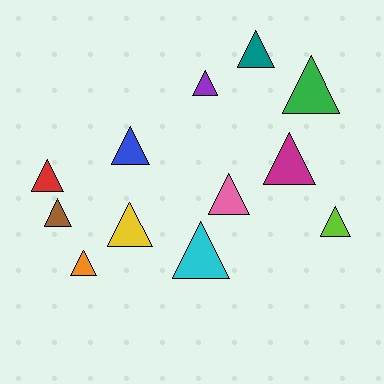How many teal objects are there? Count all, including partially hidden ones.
There is 1 teal object.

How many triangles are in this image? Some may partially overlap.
There are 12 triangles.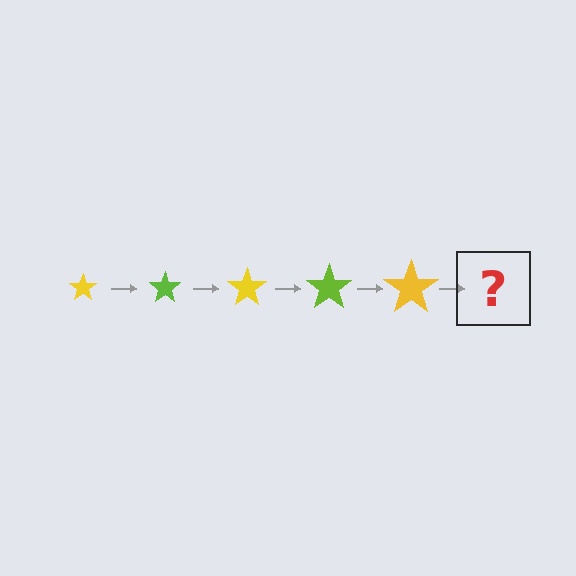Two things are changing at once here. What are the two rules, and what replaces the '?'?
The two rules are that the star grows larger each step and the color cycles through yellow and lime. The '?' should be a lime star, larger than the previous one.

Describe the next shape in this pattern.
It should be a lime star, larger than the previous one.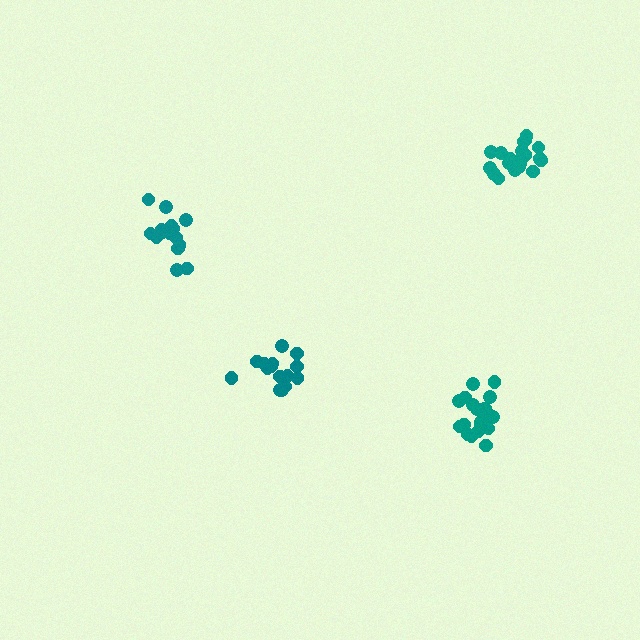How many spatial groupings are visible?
There are 4 spatial groupings.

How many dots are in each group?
Group 1: 16 dots, Group 2: 21 dots, Group 3: 15 dots, Group 4: 19 dots (71 total).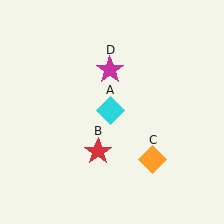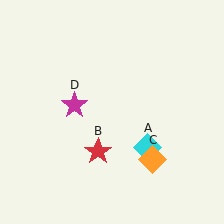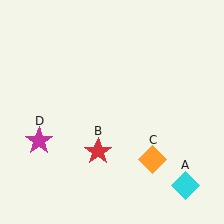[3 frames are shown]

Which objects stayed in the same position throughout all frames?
Red star (object B) and orange diamond (object C) remained stationary.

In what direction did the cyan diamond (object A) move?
The cyan diamond (object A) moved down and to the right.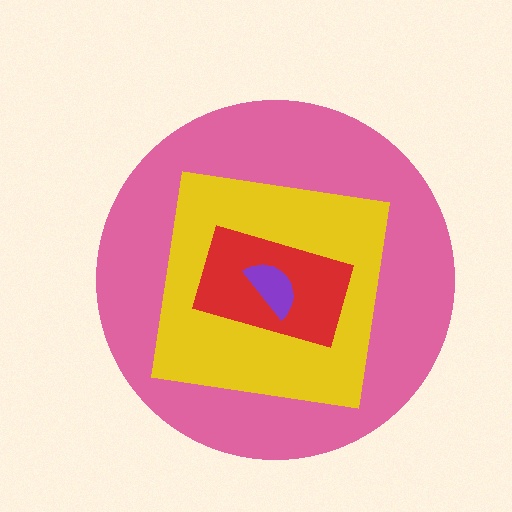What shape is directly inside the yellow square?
The red rectangle.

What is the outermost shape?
The pink circle.